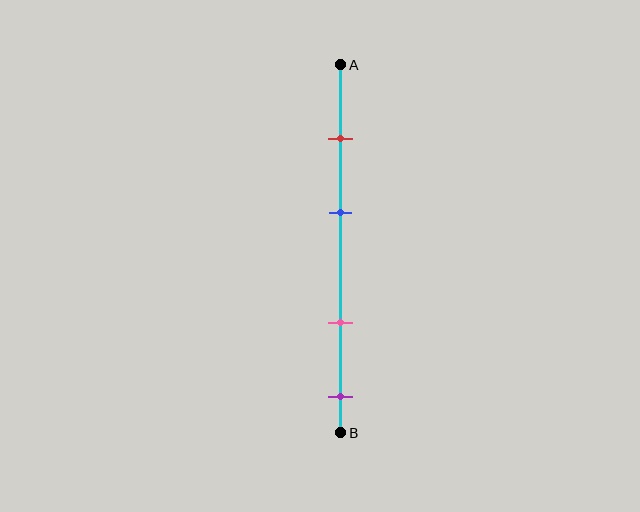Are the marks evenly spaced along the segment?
No, the marks are not evenly spaced.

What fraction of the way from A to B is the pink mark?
The pink mark is approximately 70% (0.7) of the way from A to B.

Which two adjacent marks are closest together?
The red and blue marks are the closest adjacent pair.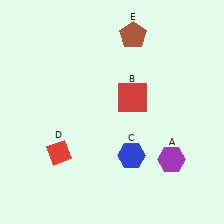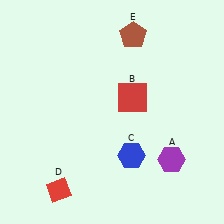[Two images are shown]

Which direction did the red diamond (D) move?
The red diamond (D) moved down.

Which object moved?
The red diamond (D) moved down.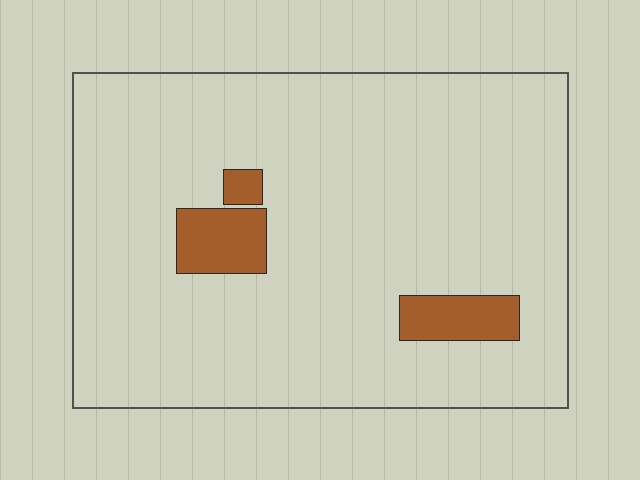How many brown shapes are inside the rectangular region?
3.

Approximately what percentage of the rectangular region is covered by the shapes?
Approximately 10%.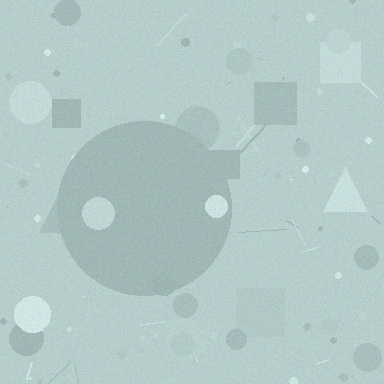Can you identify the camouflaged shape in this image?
The camouflaged shape is a circle.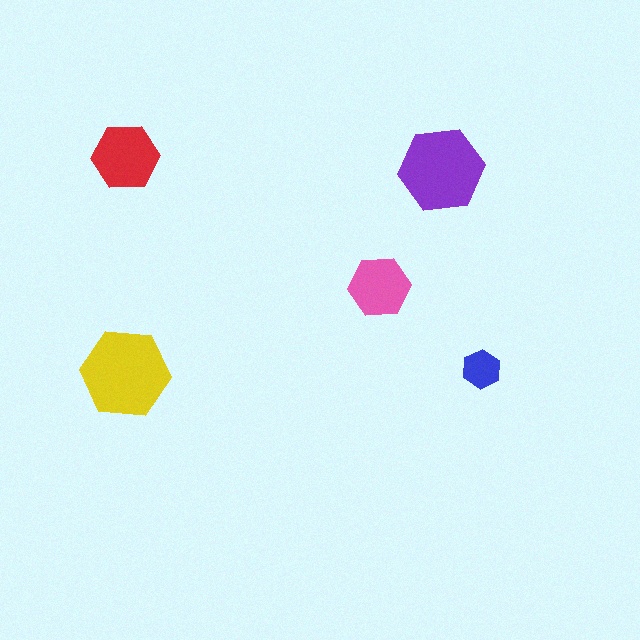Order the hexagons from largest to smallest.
the yellow one, the purple one, the red one, the pink one, the blue one.